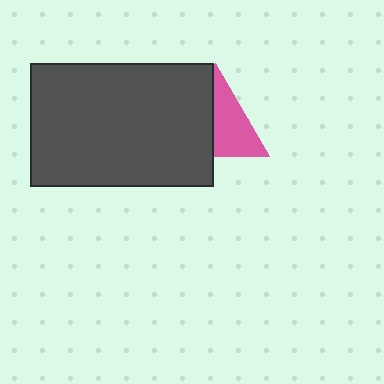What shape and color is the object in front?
The object in front is a dark gray rectangle.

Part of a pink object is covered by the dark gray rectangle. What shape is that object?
It is a triangle.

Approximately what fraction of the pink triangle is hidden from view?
Roughly 46% of the pink triangle is hidden behind the dark gray rectangle.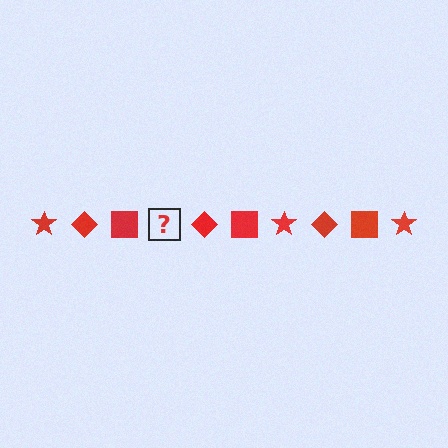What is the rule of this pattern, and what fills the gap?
The rule is that the pattern cycles through star, diamond, square shapes in red. The gap should be filled with a red star.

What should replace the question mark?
The question mark should be replaced with a red star.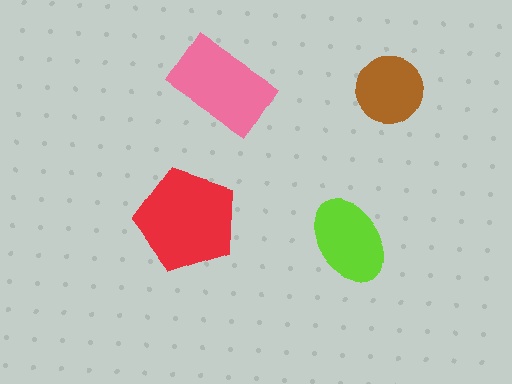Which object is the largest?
The red pentagon.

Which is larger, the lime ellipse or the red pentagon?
The red pentagon.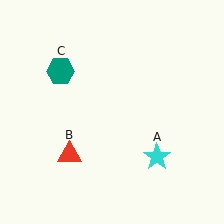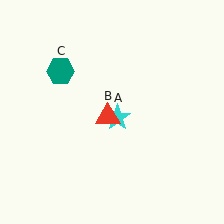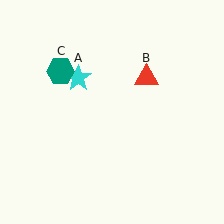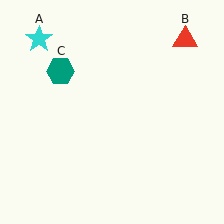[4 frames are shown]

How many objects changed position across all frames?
2 objects changed position: cyan star (object A), red triangle (object B).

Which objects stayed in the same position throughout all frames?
Teal hexagon (object C) remained stationary.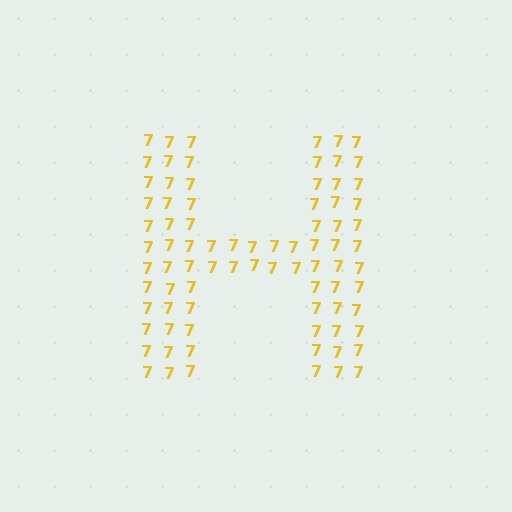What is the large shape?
The large shape is the letter H.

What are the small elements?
The small elements are digit 7's.